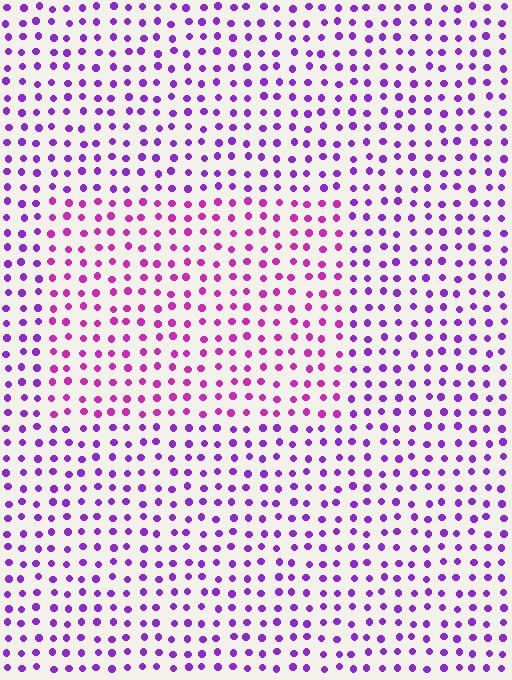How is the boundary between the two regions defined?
The boundary is defined purely by a slight shift in hue (about 33 degrees). Spacing, size, and orientation are identical on both sides.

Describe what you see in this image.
The image is filled with small purple elements in a uniform arrangement. A rectangle-shaped region is visible where the elements are tinted to a slightly different hue, forming a subtle color boundary.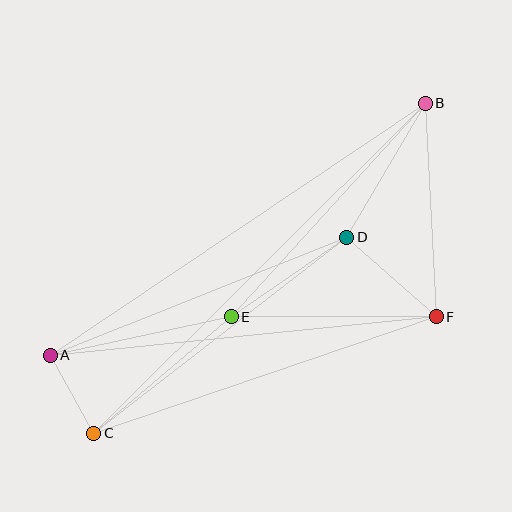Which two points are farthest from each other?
Points B and C are farthest from each other.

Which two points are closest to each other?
Points A and C are closest to each other.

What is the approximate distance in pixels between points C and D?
The distance between C and D is approximately 320 pixels.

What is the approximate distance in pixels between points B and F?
The distance between B and F is approximately 214 pixels.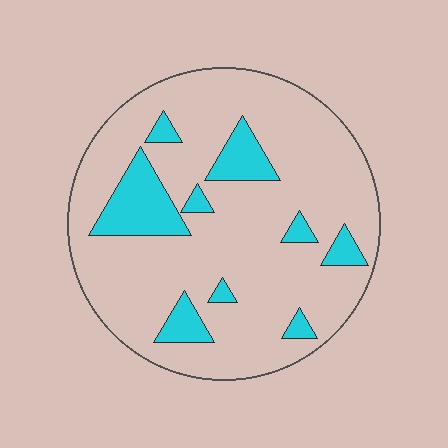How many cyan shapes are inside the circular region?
9.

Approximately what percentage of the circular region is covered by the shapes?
Approximately 15%.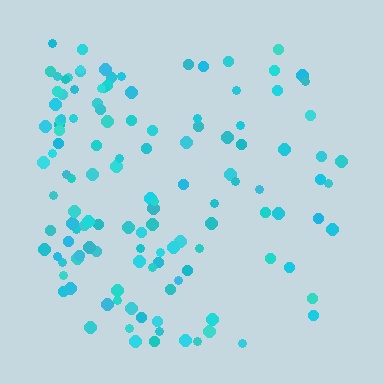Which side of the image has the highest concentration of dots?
The left.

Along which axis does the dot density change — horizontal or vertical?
Horizontal.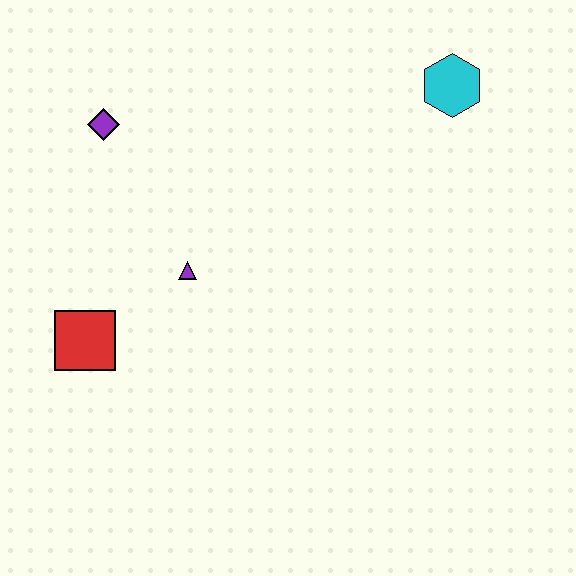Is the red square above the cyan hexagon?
No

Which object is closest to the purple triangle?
The red square is closest to the purple triangle.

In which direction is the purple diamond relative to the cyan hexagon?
The purple diamond is to the left of the cyan hexagon.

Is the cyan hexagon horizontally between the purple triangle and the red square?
No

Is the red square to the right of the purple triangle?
No